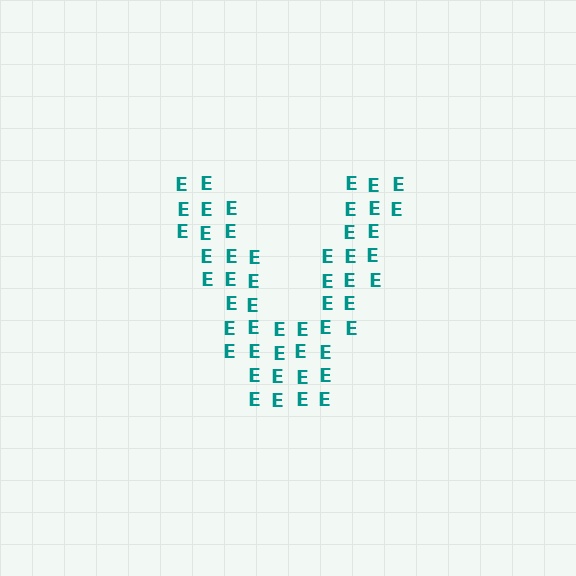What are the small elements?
The small elements are letter E's.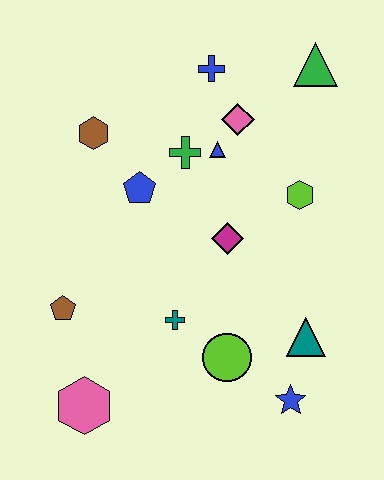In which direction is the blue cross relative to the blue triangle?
The blue cross is above the blue triangle.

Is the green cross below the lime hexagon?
No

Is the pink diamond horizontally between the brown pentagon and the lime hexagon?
Yes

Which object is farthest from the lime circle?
The green triangle is farthest from the lime circle.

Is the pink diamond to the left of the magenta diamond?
No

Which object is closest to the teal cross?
The lime circle is closest to the teal cross.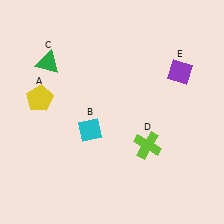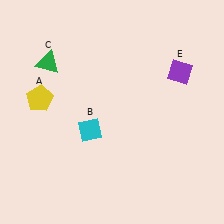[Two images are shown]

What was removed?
The lime cross (D) was removed in Image 2.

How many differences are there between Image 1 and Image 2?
There is 1 difference between the two images.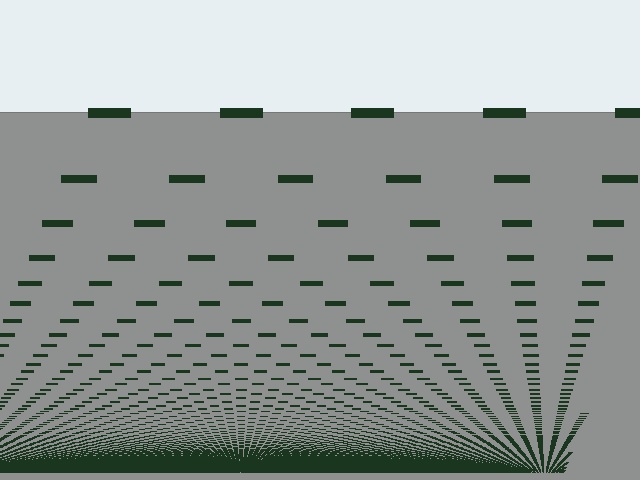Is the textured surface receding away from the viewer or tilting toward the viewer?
The surface appears to tilt toward the viewer. Texture elements get larger and sparser toward the top.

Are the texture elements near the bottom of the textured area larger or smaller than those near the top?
Smaller. The gradient is inverted — elements near the bottom are smaller and denser.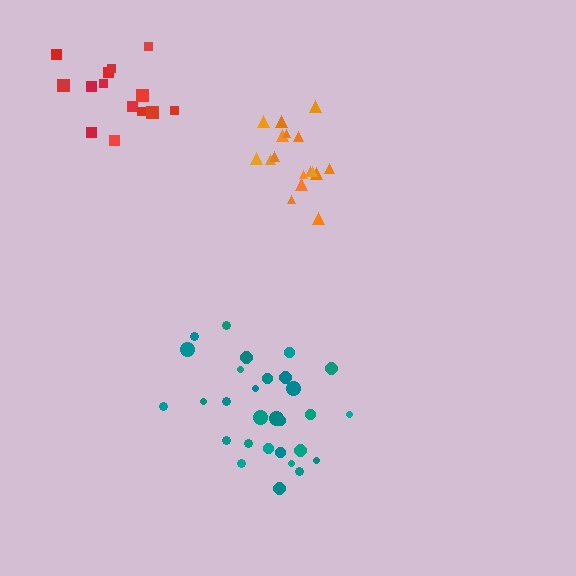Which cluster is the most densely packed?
Orange.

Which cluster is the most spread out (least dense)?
Teal.